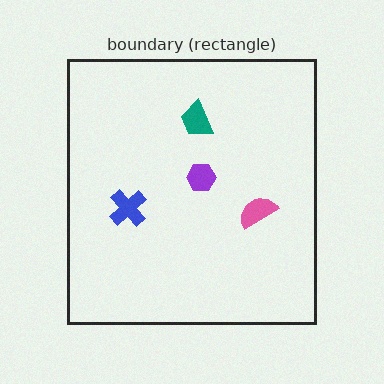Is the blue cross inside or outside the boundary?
Inside.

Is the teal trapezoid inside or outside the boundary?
Inside.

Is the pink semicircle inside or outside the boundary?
Inside.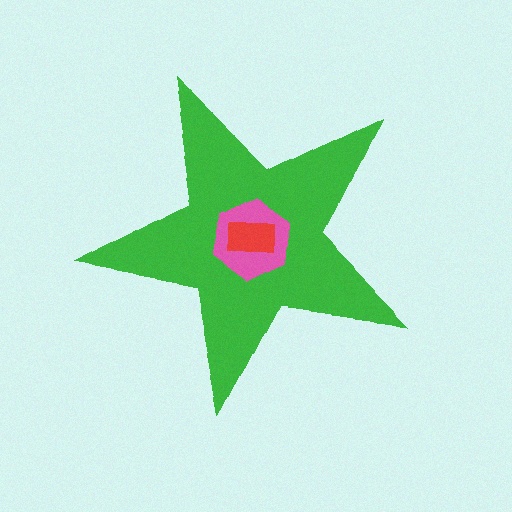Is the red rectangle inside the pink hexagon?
Yes.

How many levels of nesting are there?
3.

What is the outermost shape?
The green star.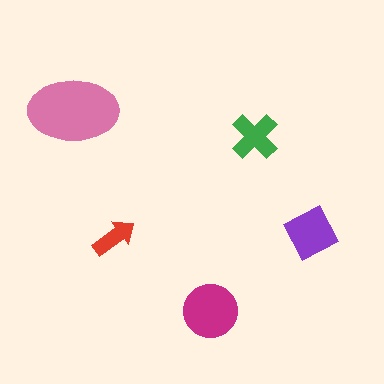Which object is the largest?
The pink ellipse.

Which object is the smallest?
The red arrow.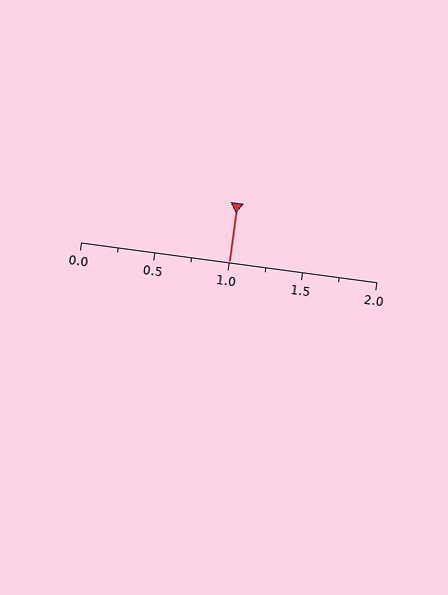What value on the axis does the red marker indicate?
The marker indicates approximately 1.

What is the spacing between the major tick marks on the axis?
The major ticks are spaced 0.5 apart.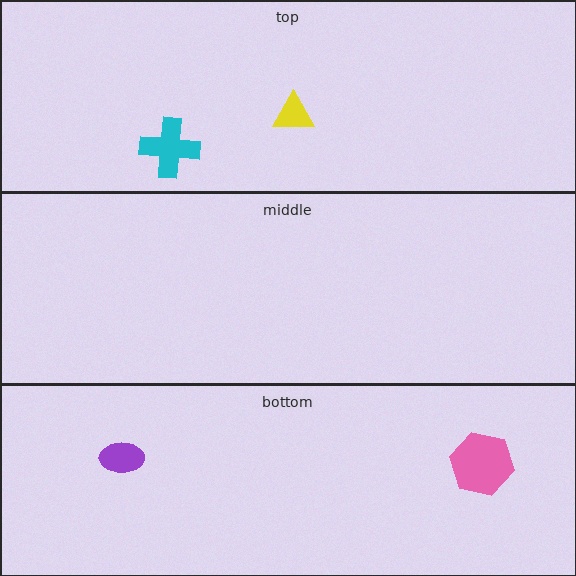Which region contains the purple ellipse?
The bottom region.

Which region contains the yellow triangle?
The top region.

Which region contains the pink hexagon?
The bottom region.